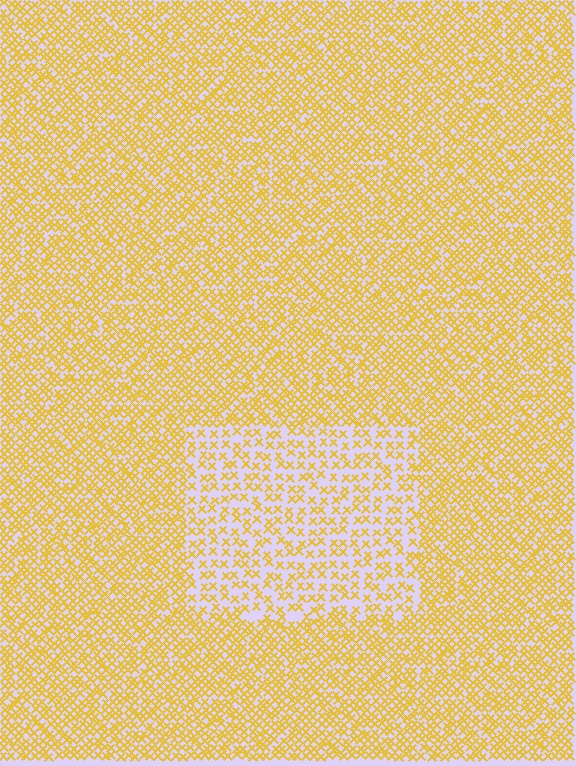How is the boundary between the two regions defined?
The boundary is defined by a change in element density (approximately 2.0x ratio). All elements are the same color, size, and shape.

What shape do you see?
I see a rectangle.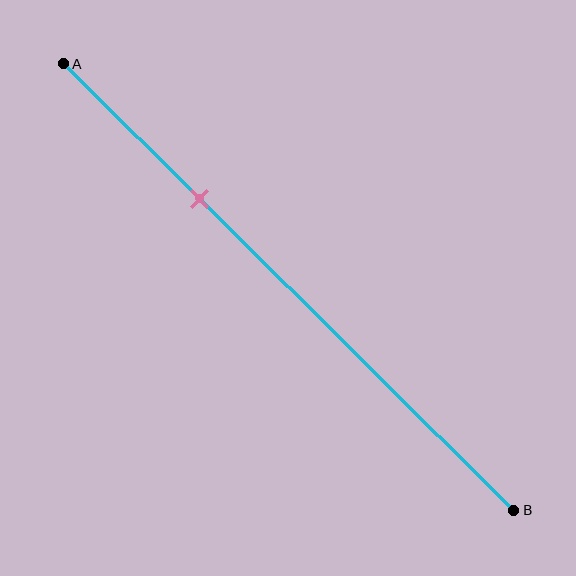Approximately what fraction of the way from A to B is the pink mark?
The pink mark is approximately 30% of the way from A to B.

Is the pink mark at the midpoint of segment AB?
No, the mark is at about 30% from A, not at the 50% midpoint.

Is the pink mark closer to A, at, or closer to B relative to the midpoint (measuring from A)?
The pink mark is closer to point A than the midpoint of segment AB.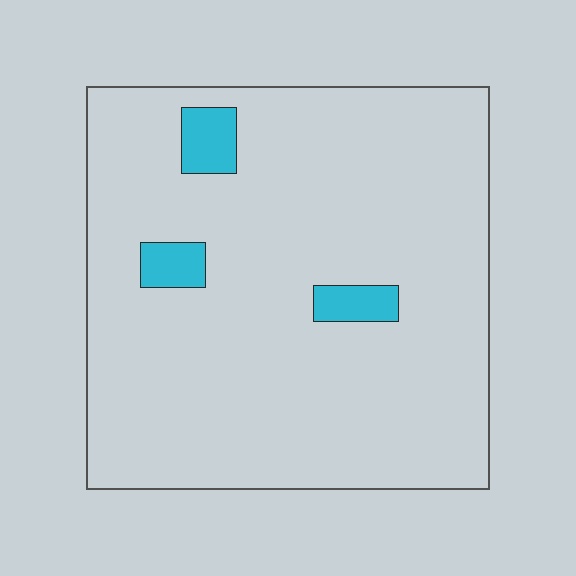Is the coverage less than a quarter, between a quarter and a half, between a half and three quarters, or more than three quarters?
Less than a quarter.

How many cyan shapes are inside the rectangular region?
3.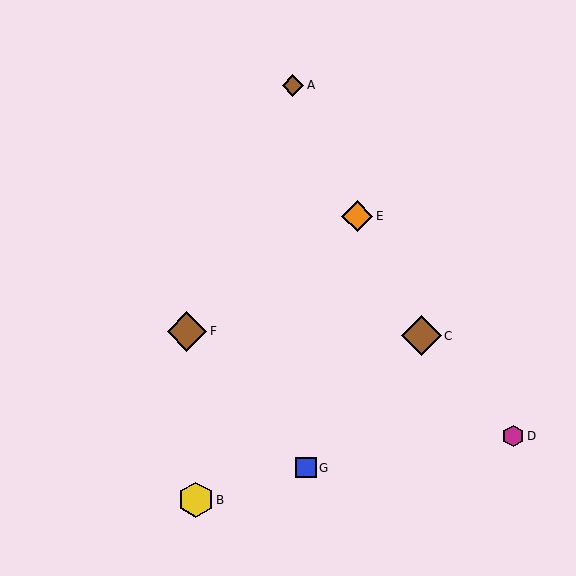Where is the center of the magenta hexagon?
The center of the magenta hexagon is at (513, 436).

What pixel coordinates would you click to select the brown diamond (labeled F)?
Click at (187, 331) to select the brown diamond F.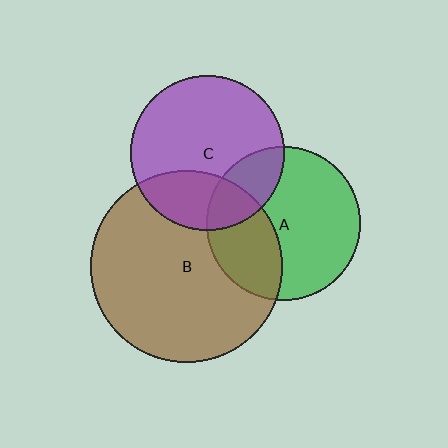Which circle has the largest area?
Circle B (brown).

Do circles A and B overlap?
Yes.